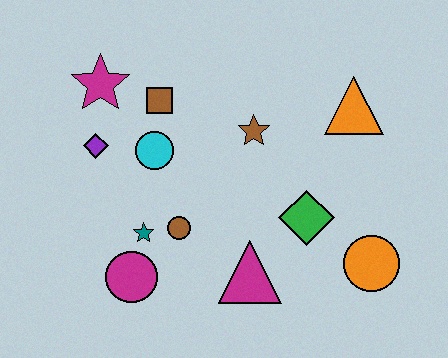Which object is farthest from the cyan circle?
The orange circle is farthest from the cyan circle.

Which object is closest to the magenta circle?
The teal star is closest to the magenta circle.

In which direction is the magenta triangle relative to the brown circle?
The magenta triangle is to the right of the brown circle.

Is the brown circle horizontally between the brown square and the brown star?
Yes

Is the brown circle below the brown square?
Yes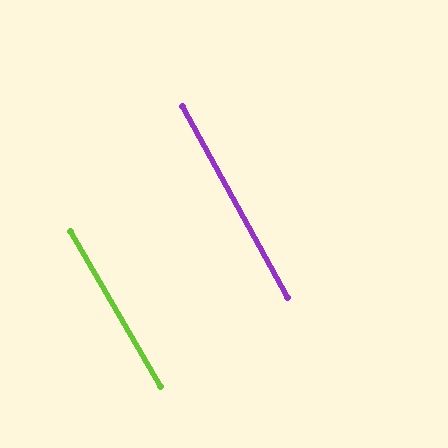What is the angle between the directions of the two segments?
Approximately 1 degree.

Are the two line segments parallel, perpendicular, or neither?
Parallel — their directions differ by only 1.0°.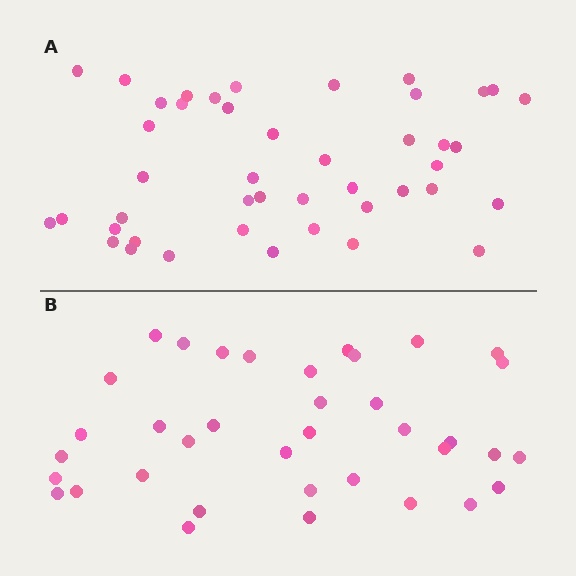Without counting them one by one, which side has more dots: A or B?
Region A (the top region) has more dots.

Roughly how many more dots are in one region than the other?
Region A has roughly 8 or so more dots than region B.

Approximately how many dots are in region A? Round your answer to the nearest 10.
About 40 dots. (The exact count is 44, which rounds to 40.)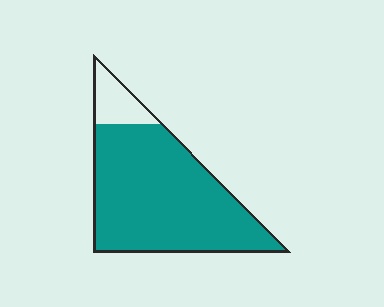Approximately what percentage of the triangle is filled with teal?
Approximately 85%.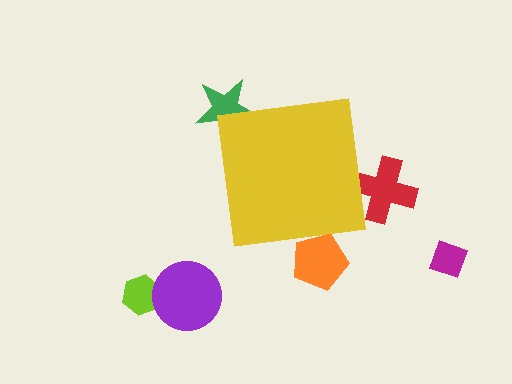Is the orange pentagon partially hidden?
Yes, the orange pentagon is partially hidden behind the yellow square.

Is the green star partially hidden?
Yes, the green star is partially hidden behind the yellow square.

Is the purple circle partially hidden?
No, the purple circle is fully visible.